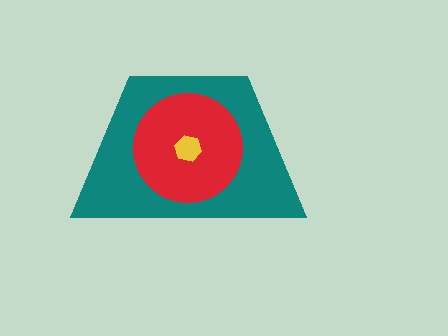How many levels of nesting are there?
3.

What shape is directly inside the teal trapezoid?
The red circle.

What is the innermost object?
The yellow hexagon.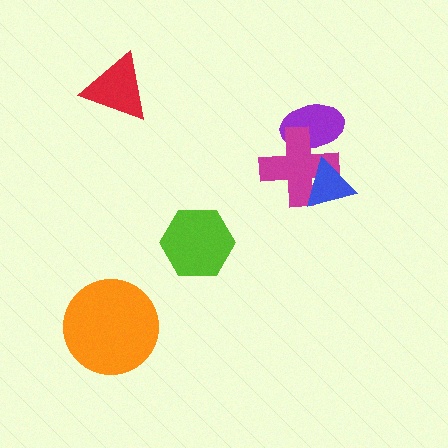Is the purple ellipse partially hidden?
Yes, it is partially covered by another shape.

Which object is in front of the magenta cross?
The blue triangle is in front of the magenta cross.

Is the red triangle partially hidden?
No, no other shape covers it.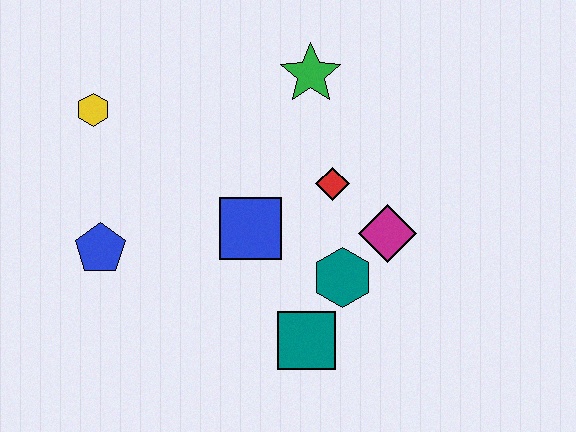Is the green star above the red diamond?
Yes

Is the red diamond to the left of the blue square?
No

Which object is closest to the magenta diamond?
The teal hexagon is closest to the magenta diamond.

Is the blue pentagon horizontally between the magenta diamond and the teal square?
No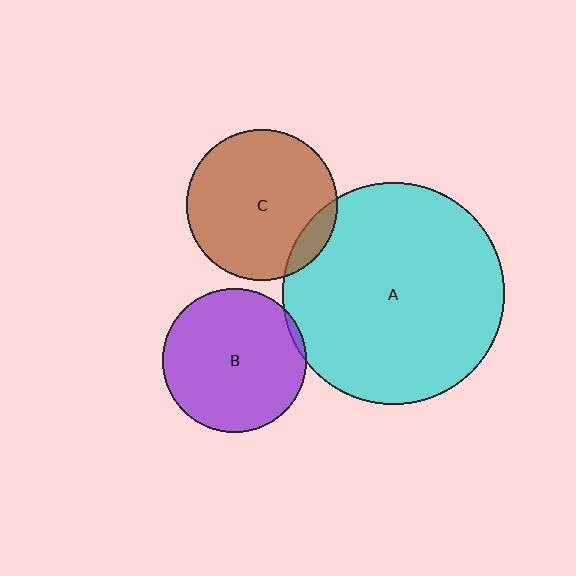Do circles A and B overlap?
Yes.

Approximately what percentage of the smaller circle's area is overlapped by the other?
Approximately 5%.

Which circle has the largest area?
Circle A (cyan).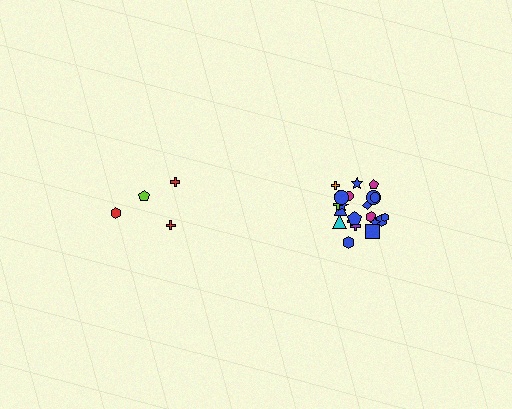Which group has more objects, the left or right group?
The right group.